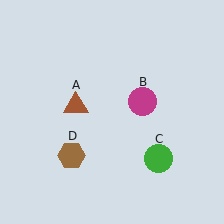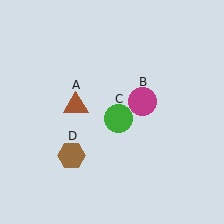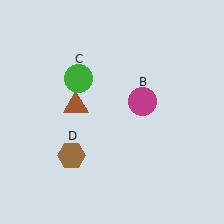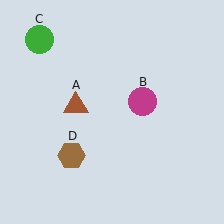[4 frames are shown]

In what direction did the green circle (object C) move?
The green circle (object C) moved up and to the left.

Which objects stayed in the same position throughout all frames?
Brown triangle (object A) and magenta circle (object B) and brown hexagon (object D) remained stationary.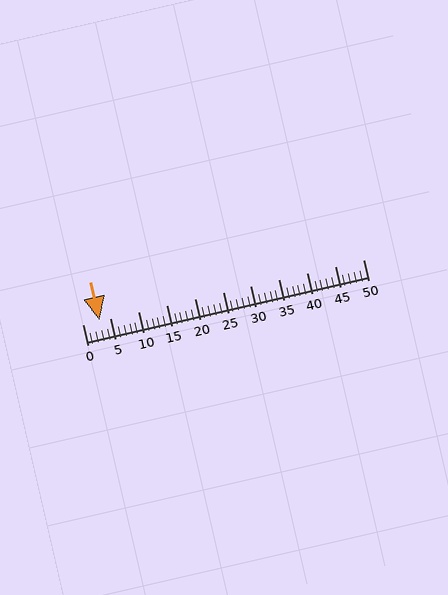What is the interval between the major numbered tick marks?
The major tick marks are spaced 5 units apart.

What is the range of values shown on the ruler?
The ruler shows values from 0 to 50.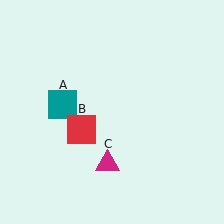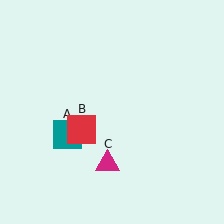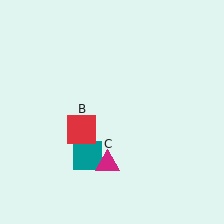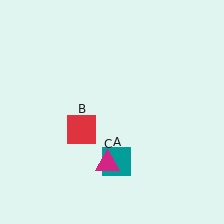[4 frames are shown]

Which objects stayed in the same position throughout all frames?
Red square (object B) and magenta triangle (object C) remained stationary.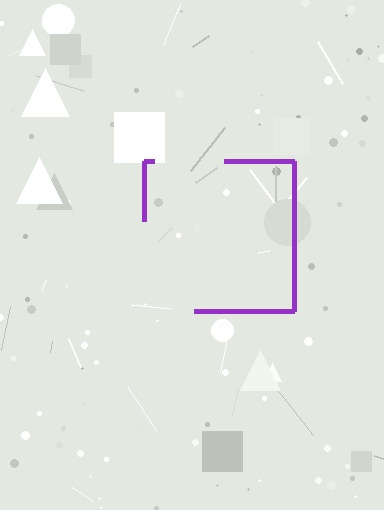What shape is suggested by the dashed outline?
The dashed outline suggests a square.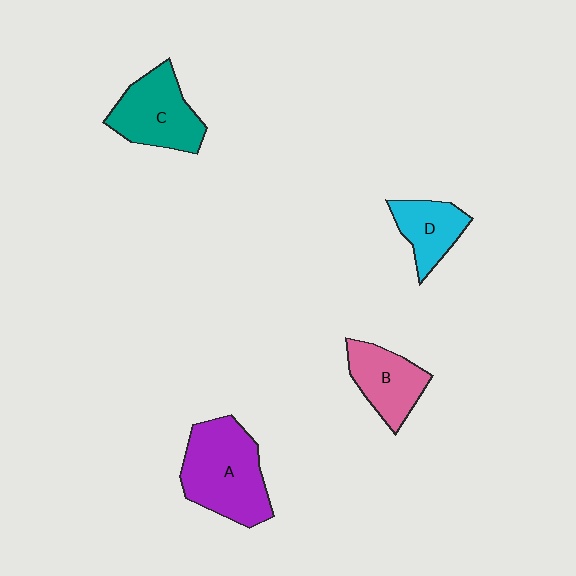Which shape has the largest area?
Shape A (purple).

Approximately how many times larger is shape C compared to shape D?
Approximately 1.5 times.